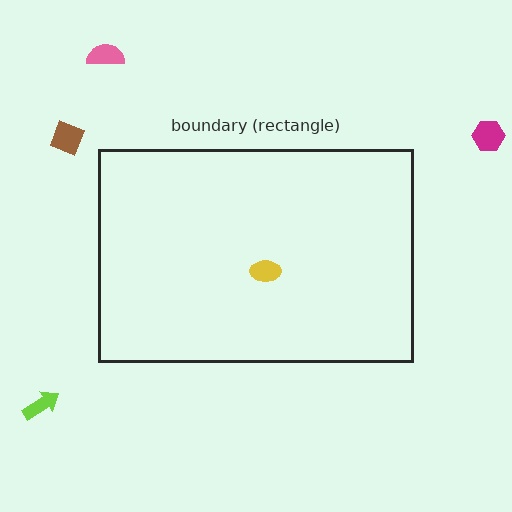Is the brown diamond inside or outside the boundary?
Outside.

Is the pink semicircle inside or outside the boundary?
Outside.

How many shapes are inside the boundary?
1 inside, 4 outside.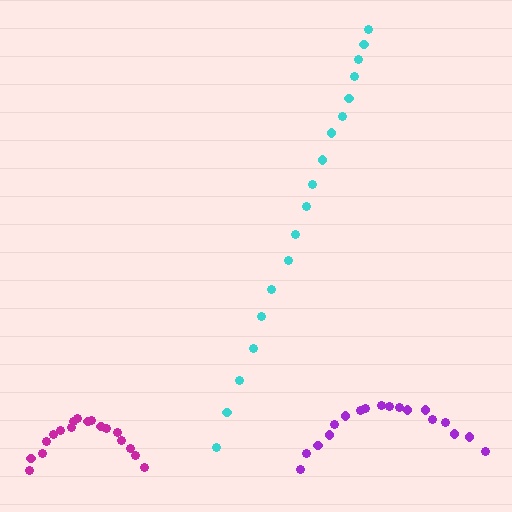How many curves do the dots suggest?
There are 3 distinct paths.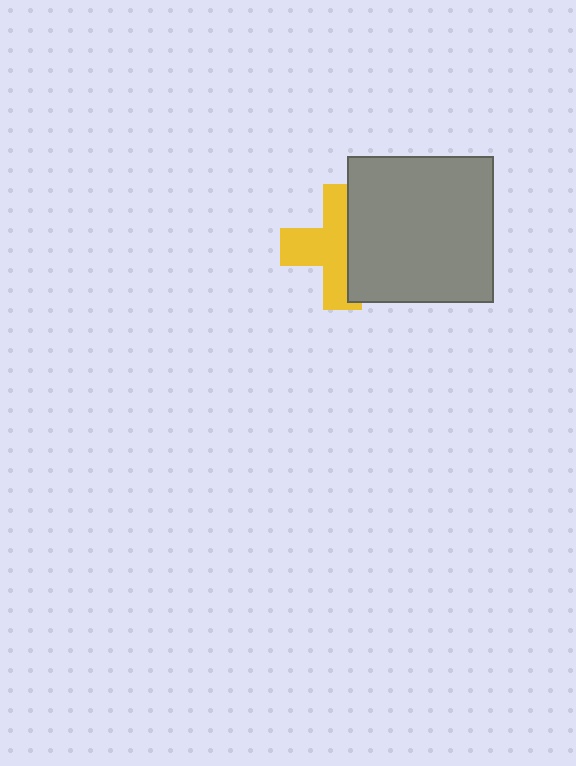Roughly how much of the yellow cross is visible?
About half of it is visible (roughly 59%).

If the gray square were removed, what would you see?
You would see the complete yellow cross.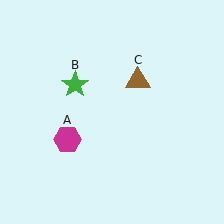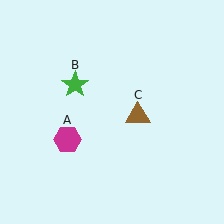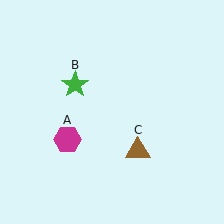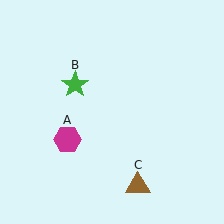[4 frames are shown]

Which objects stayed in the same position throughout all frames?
Magenta hexagon (object A) and green star (object B) remained stationary.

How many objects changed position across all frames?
1 object changed position: brown triangle (object C).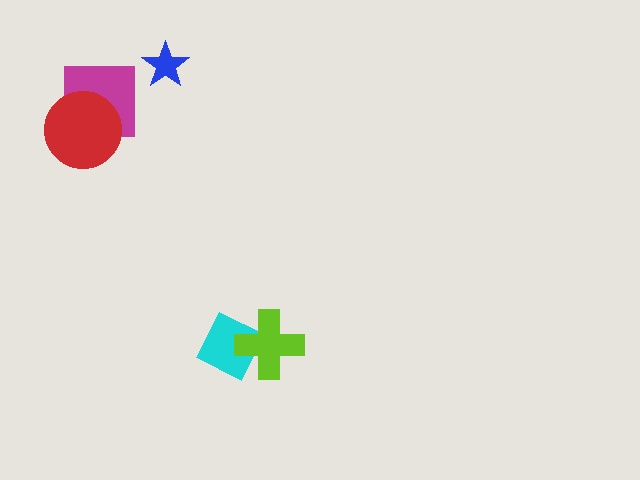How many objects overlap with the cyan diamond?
1 object overlaps with the cyan diamond.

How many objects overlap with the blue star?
0 objects overlap with the blue star.